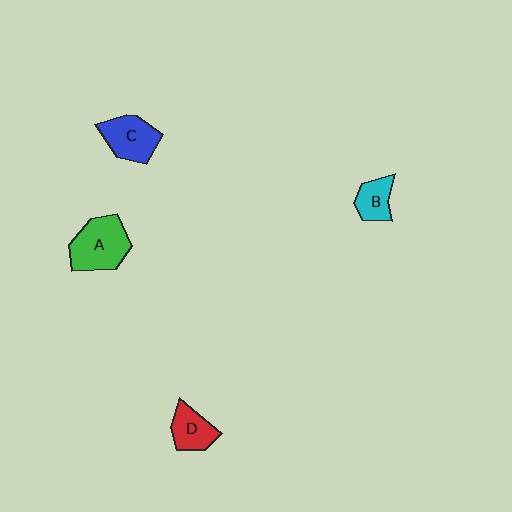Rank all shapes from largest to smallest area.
From largest to smallest: A (green), C (blue), D (red), B (cyan).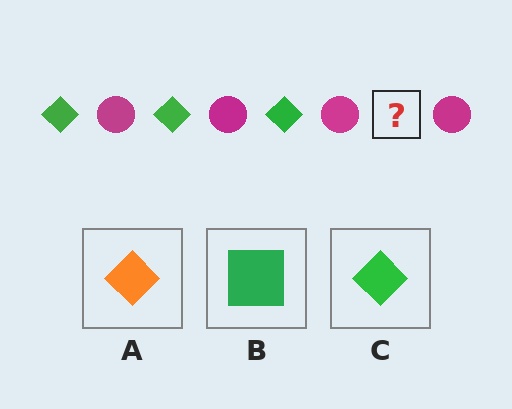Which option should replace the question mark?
Option C.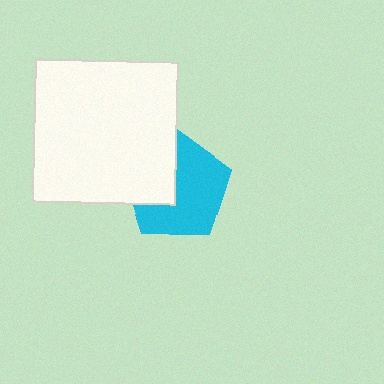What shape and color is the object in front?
The object in front is a white square.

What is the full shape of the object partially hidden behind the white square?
The partially hidden object is a cyan pentagon.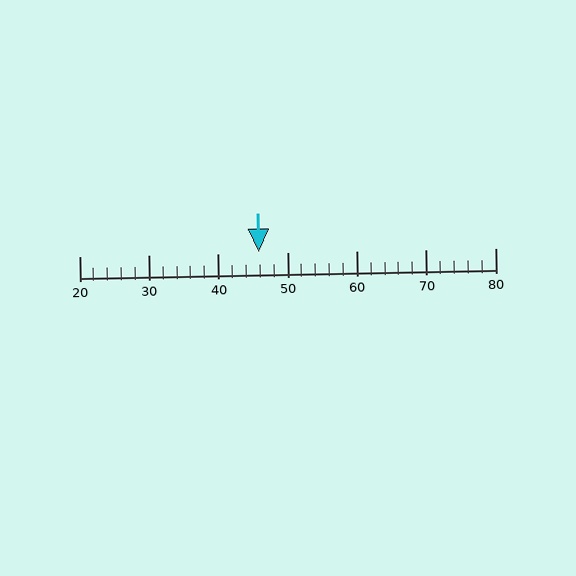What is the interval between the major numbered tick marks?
The major tick marks are spaced 10 units apart.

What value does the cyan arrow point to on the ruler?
The cyan arrow points to approximately 46.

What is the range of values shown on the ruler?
The ruler shows values from 20 to 80.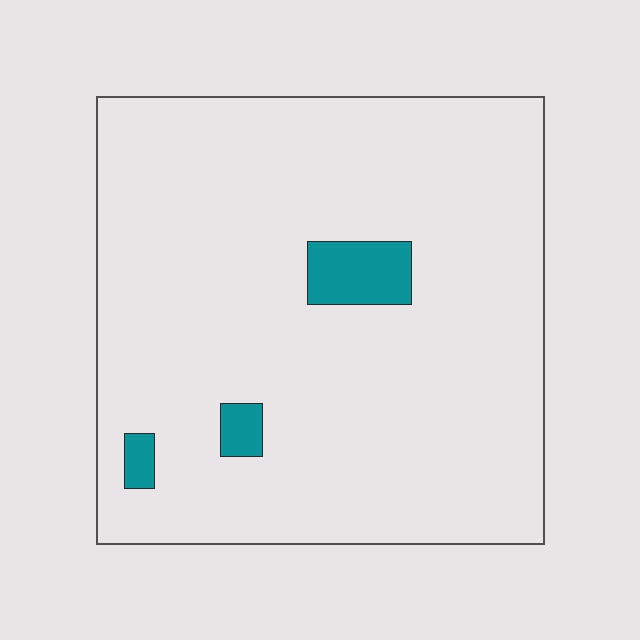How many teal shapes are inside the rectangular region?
3.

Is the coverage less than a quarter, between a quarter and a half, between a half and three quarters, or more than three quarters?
Less than a quarter.